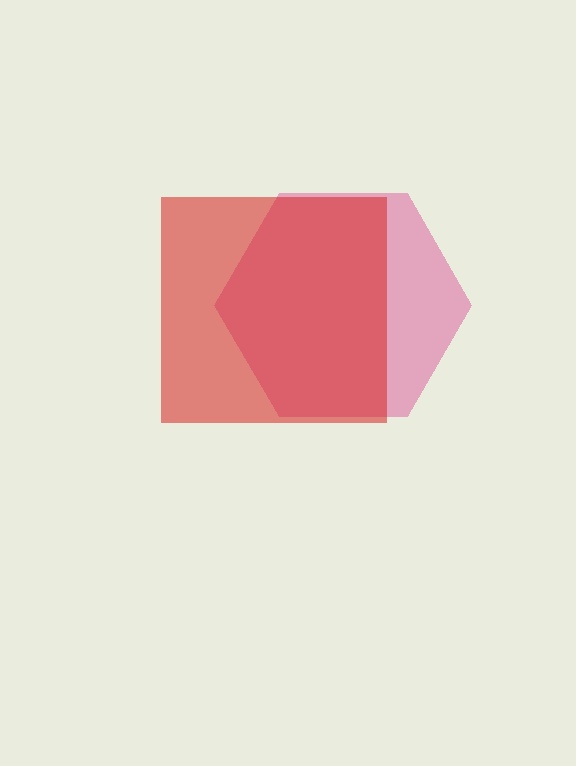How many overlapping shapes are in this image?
There are 2 overlapping shapes in the image.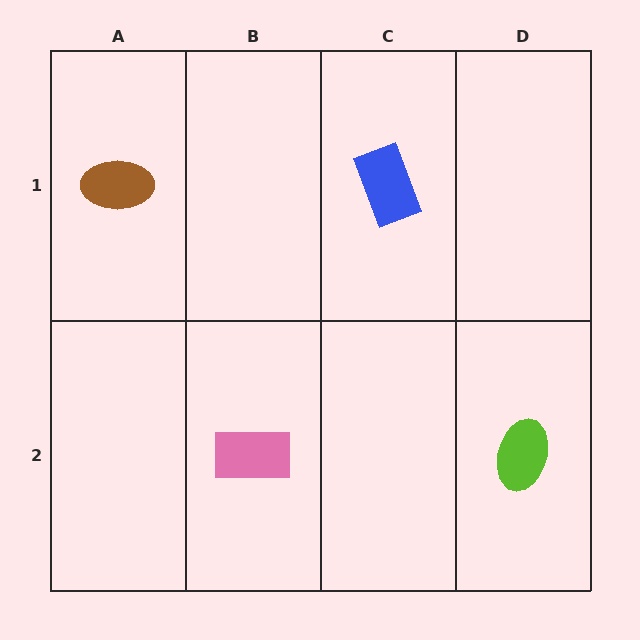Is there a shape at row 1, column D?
No, that cell is empty.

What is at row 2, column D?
A lime ellipse.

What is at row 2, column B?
A pink rectangle.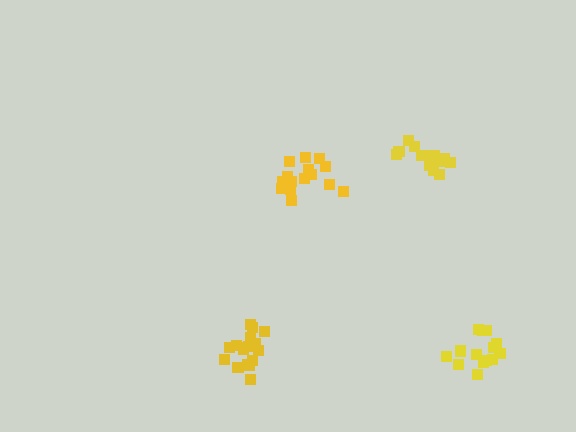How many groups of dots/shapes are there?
There are 4 groups.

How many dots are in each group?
Group 1: 15 dots, Group 2: 14 dots, Group 3: 17 dots, Group 4: 16 dots (62 total).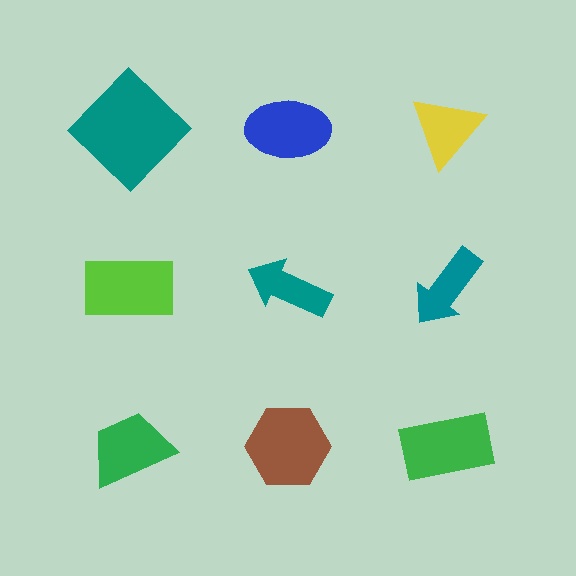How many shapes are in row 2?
3 shapes.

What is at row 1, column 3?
A yellow triangle.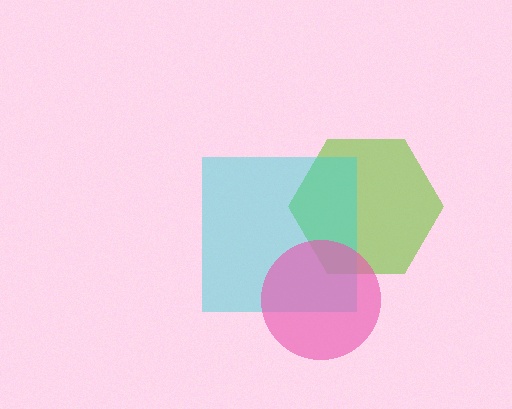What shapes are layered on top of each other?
The layered shapes are: a lime hexagon, a cyan square, a pink circle.